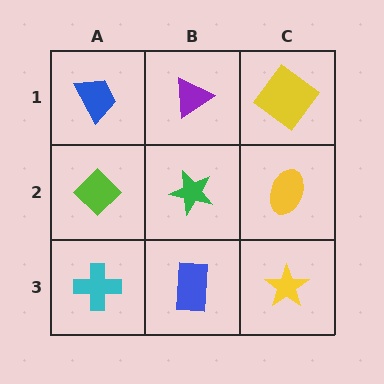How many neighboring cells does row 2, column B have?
4.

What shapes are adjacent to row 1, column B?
A green star (row 2, column B), a blue trapezoid (row 1, column A), a yellow diamond (row 1, column C).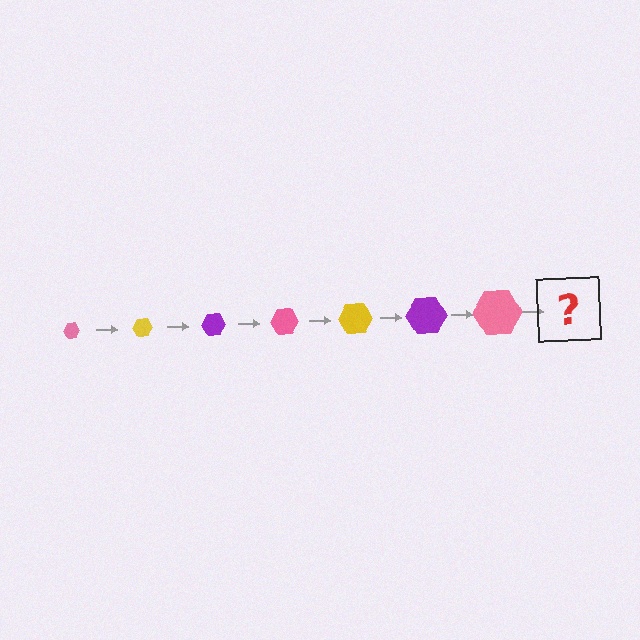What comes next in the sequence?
The next element should be a yellow hexagon, larger than the previous one.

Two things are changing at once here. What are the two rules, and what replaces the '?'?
The two rules are that the hexagon grows larger each step and the color cycles through pink, yellow, and purple. The '?' should be a yellow hexagon, larger than the previous one.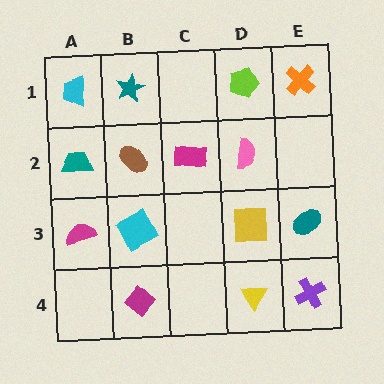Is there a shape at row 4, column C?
No, that cell is empty.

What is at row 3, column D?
A yellow square.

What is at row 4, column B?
A magenta diamond.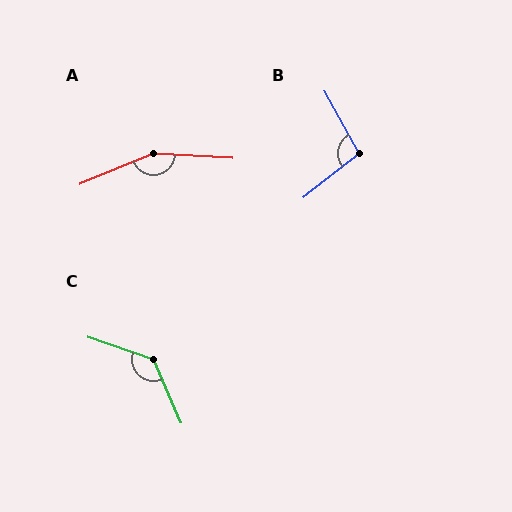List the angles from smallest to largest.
B (99°), C (132°), A (155°).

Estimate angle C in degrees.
Approximately 132 degrees.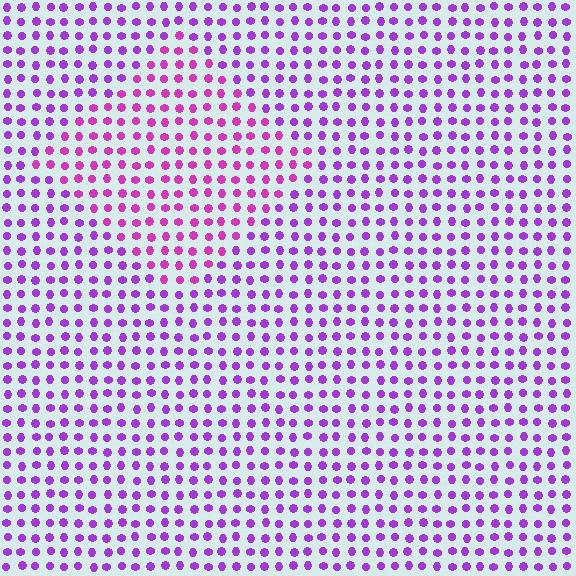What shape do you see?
I see a diamond.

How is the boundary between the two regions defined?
The boundary is defined purely by a slight shift in hue (about 29 degrees). Spacing, size, and orientation are identical on both sides.